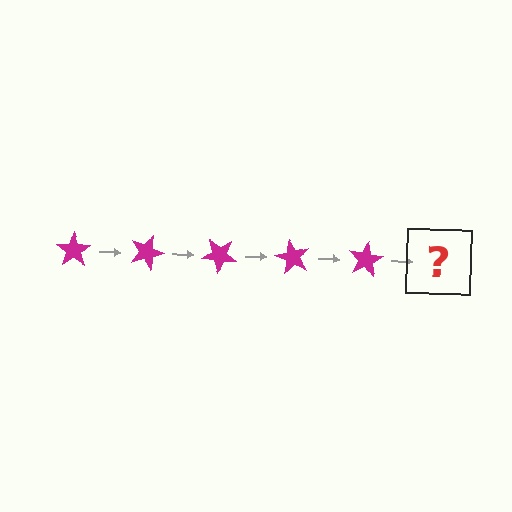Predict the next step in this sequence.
The next step is a magenta star rotated 100 degrees.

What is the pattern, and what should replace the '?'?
The pattern is that the star rotates 20 degrees each step. The '?' should be a magenta star rotated 100 degrees.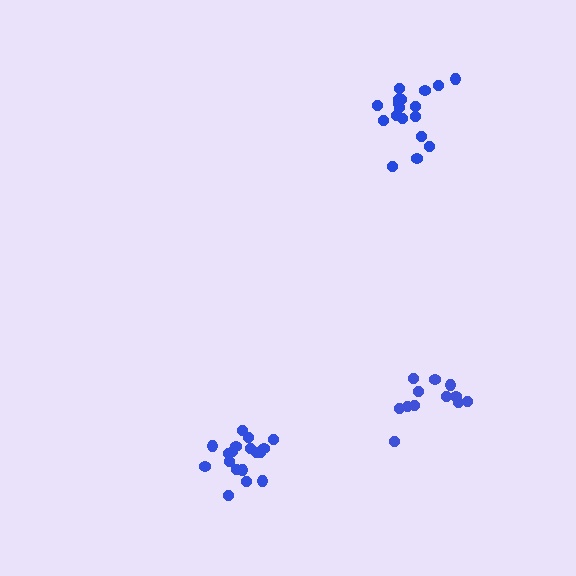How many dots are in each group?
Group 1: 12 dots, Group 2: 18 dots, Group 3: 18 dots (48 total).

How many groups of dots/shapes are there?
There are 3 groups.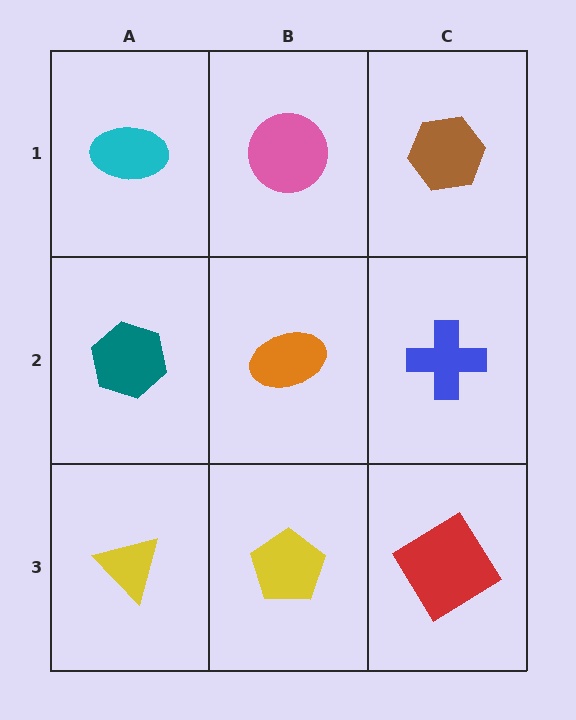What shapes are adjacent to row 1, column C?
A blue cross (row 2, column C), a pink circle (row 1, column B).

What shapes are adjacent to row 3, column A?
A teal hexagon (row 2, column A), a yellow pentagon (row 3, column B).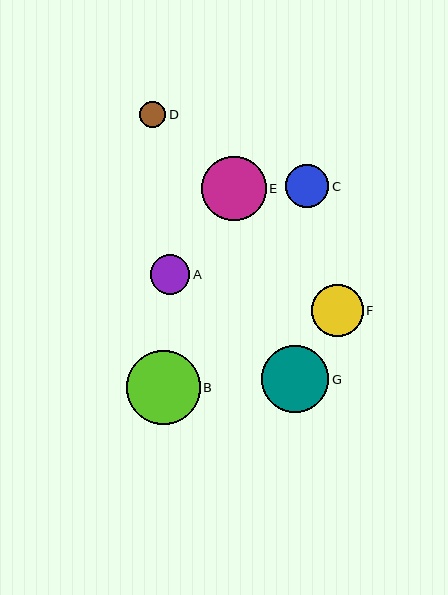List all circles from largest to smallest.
From largest to smallest: B, G, E, F, C, A, D.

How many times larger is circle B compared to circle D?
Circle B is approximately 2.9 times the size of circle D.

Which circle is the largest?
Circle B is the largest with a size of approximately 74 pixels.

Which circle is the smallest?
Circle D is the smallest with a size of approximately 26 pixels.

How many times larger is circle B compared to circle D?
Circle B is approximately 2.9 times the size of circle D.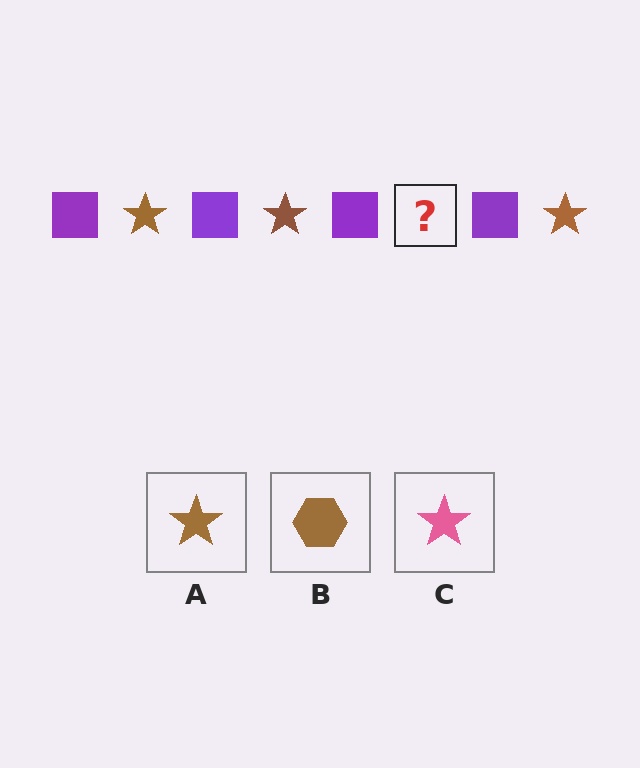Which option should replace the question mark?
Option A.